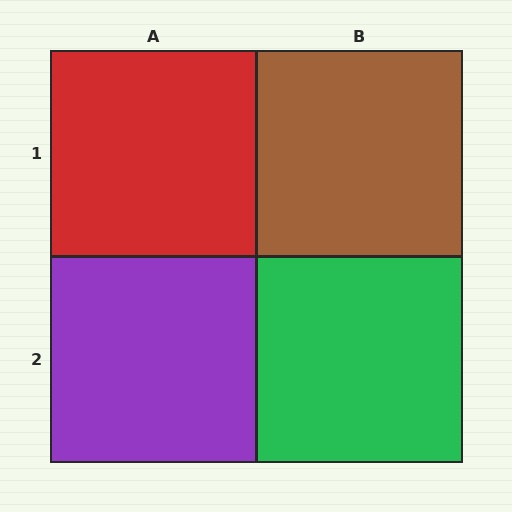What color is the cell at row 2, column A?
Purple.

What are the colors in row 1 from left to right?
Red, brown.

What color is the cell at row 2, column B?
Green.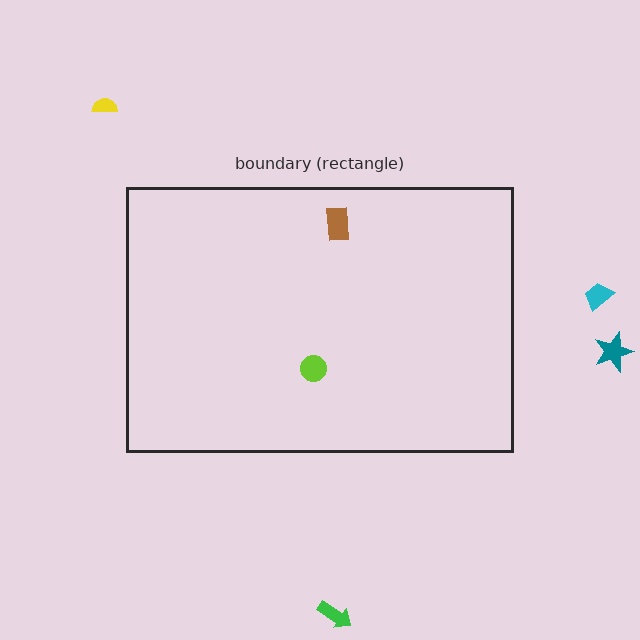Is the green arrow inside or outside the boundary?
Outside.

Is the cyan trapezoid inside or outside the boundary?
Outside.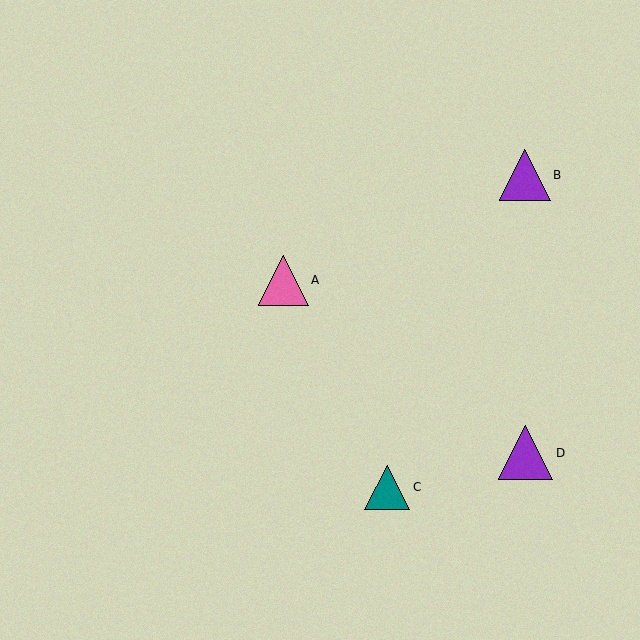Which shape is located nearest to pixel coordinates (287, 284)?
The pink triangle (labeled A) at (283, 280) is nearest to that location.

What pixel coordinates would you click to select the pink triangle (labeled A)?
Click at (283, 280) to select the pink triangle A.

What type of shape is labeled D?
Shape D is a purple triangle.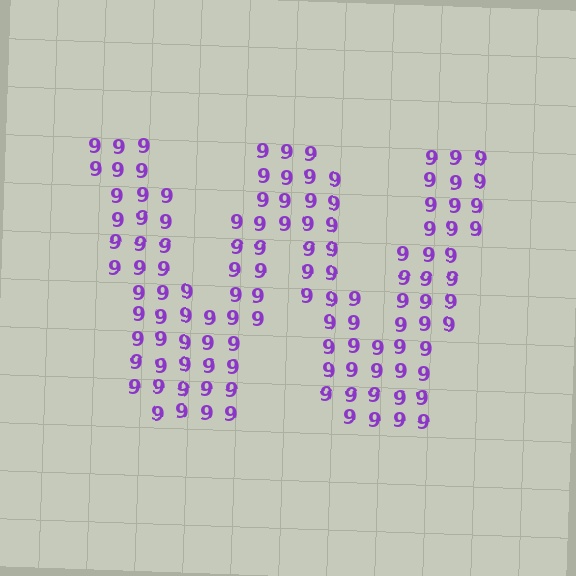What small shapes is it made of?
It is made of small digit 9's.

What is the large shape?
The large shape is the letter W.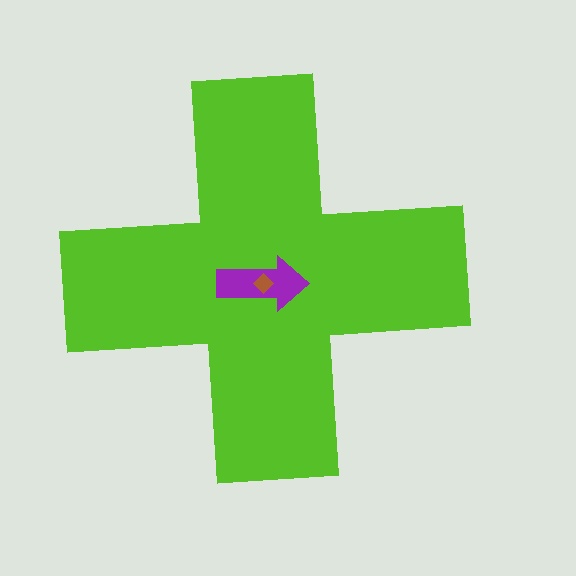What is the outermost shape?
The lime cross.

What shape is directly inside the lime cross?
The purple arrow.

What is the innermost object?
The brown diamond.